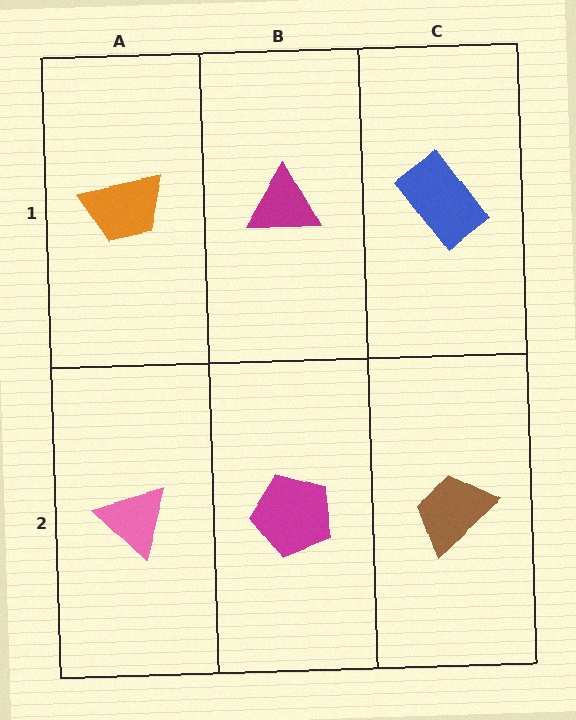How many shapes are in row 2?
3 shapes.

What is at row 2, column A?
A pink triangle.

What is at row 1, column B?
A magenta triangle.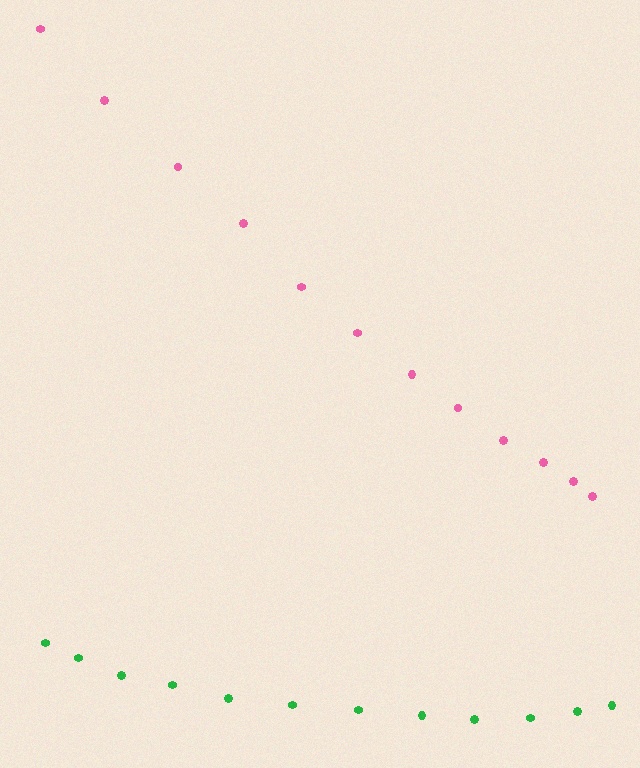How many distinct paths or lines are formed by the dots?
There are 2 distinct paths.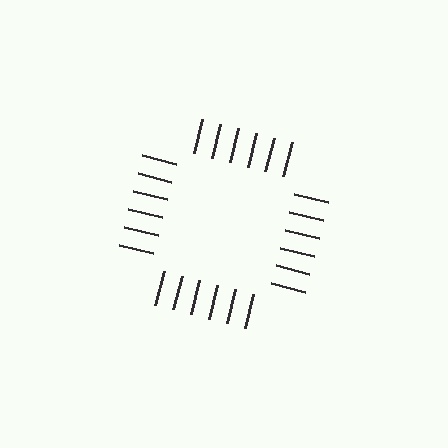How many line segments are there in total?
24 — 6 along each of the 4 edges.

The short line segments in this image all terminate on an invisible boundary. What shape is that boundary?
An illusory square — the line segments terminate on its edges but no continuous stroke is drawn.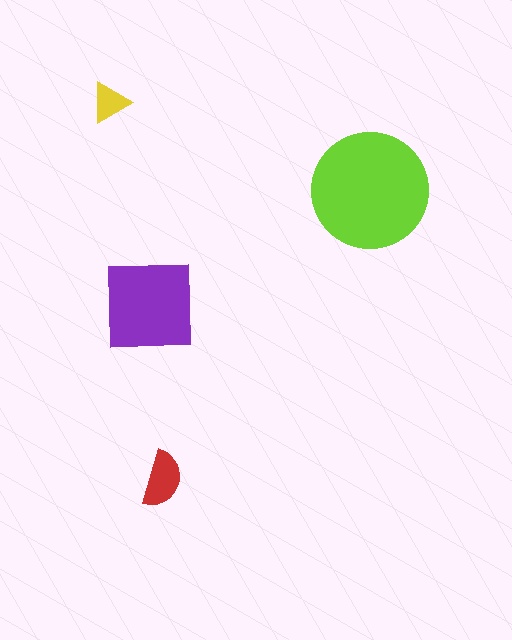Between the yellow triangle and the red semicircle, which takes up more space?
The red semicircle.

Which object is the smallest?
The yellow triangle.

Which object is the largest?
The lime circle.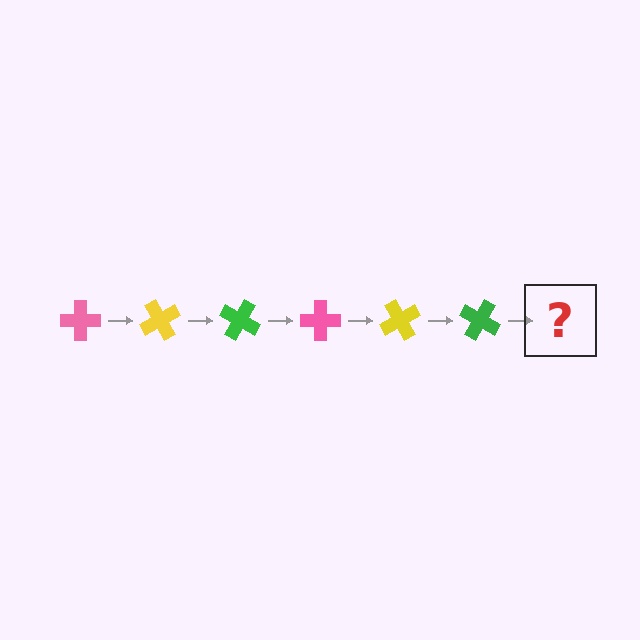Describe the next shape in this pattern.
It should be a pink cross, rotated 360 degrees from the start.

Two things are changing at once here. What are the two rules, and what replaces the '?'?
The two rules are that it rotates 60 degrees each step and the color cycles through pink, yellow, and green. The '?' should be a pink cross, rotated 360 degrees from the start.